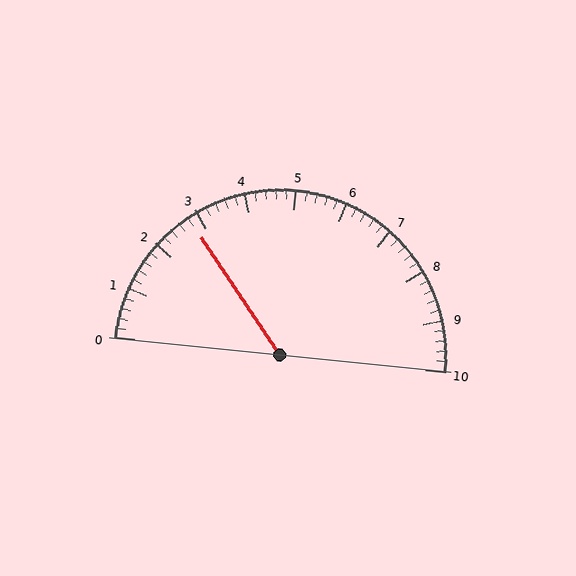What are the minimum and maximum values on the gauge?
The gauge ranges from 0 to 10.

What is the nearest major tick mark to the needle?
The nearest major tick mark is 3.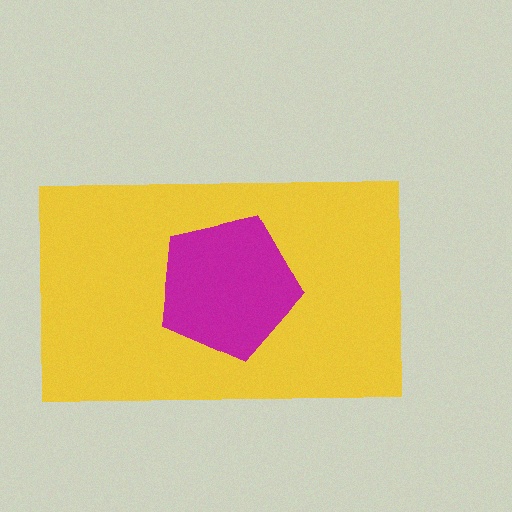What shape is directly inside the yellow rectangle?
The magenta pentagon.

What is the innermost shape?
The magenta pentagon.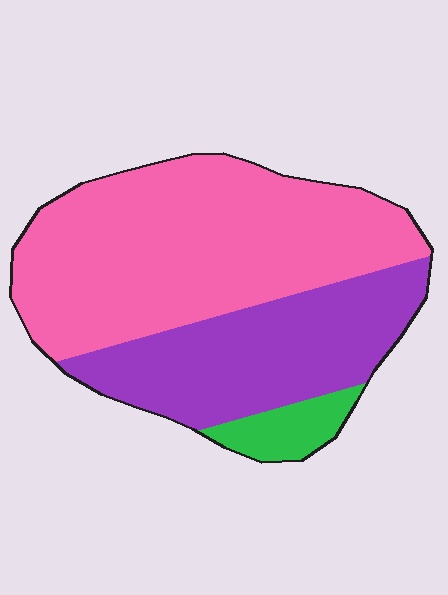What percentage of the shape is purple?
Purple takes up between a third and a half of the shape.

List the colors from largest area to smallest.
From largest to smallest: pink, purple, green.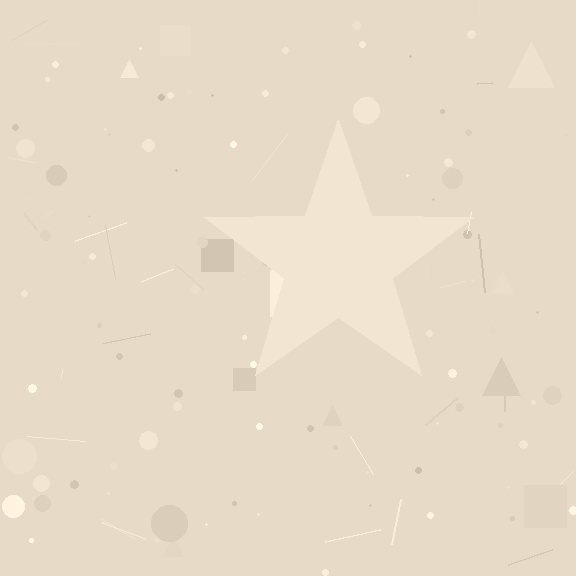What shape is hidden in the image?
A star is hidden in the image.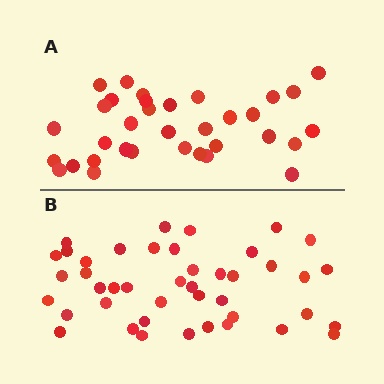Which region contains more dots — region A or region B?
Region B (the bottom region) has more dots.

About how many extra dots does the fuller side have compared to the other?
Region B has roughly 8 or so more dots than region A.